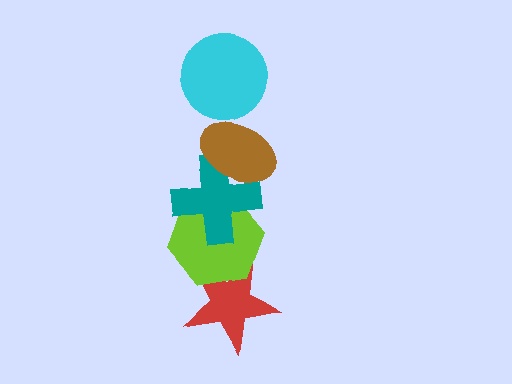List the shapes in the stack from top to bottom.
From top to bottom: the cyan circle, the brown ellipse, the teal cross, the lime hexagon, the red star.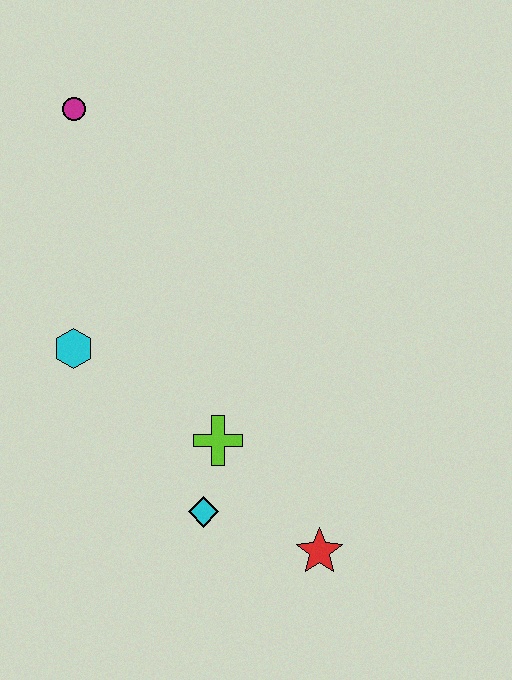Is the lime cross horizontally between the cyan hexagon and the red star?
Yes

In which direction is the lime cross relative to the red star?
The lime cross is above the red star.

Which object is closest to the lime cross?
The cyan diamond is closest to the lime cross.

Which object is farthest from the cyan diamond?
The magenta circle is farthest from the cyan diamond.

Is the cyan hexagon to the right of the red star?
No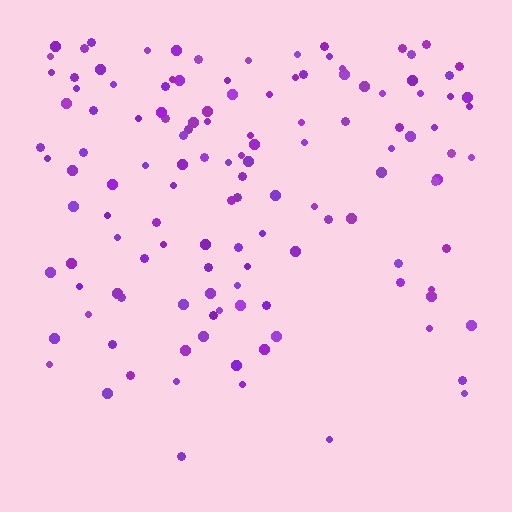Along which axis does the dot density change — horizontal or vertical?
Vertical.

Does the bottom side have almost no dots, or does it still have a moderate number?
Still a moderate number, just noticeably fewer than the top.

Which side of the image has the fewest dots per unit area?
The bottom.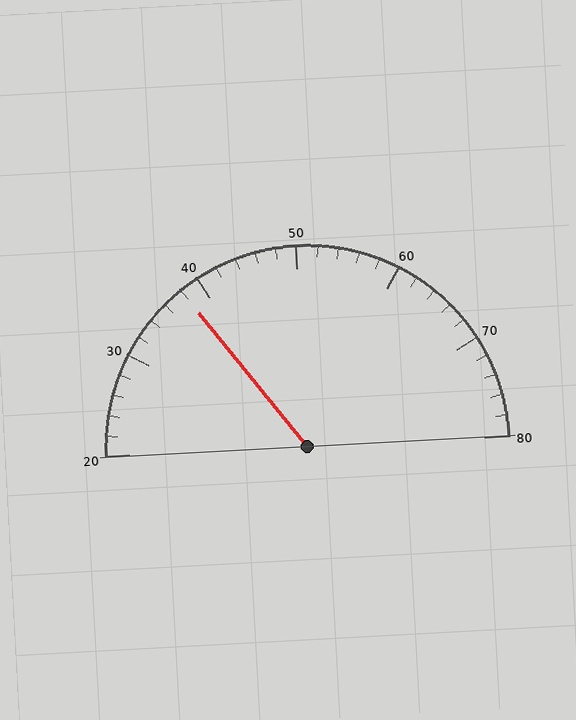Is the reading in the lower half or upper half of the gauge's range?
The reading is in the lower half of the range (20 to 80).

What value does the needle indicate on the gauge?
The needle indicates approximately 38.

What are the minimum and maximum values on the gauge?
The gauge ranges from 20 to 80.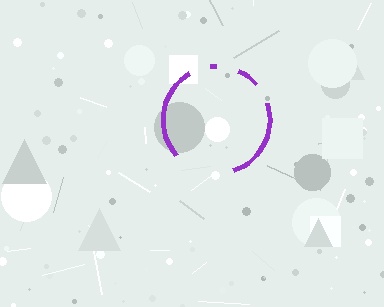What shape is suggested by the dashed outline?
The dashed outline suggests a circle.